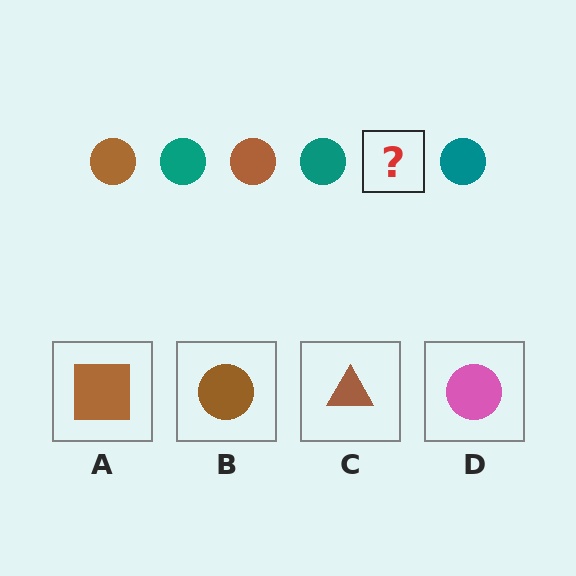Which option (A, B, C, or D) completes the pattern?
B.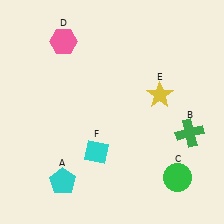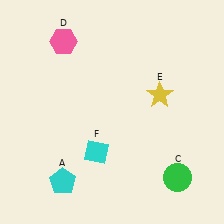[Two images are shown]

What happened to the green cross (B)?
The green cross (B) was removed in Image 2. It was in the bottom-right area of Image 1.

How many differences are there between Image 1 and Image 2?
There is 1 difference between the two images.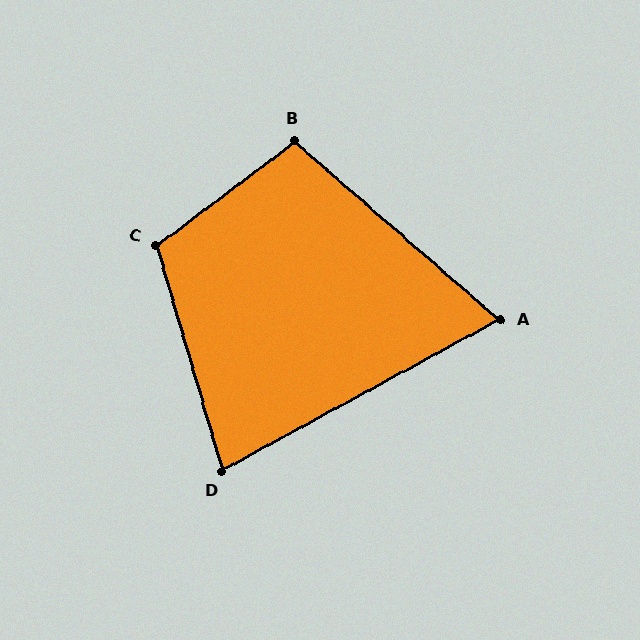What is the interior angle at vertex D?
Approximately 78 degrees (acute).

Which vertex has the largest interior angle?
C, at approximately 110 degrees.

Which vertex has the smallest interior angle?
A, at approximately 70 degrees.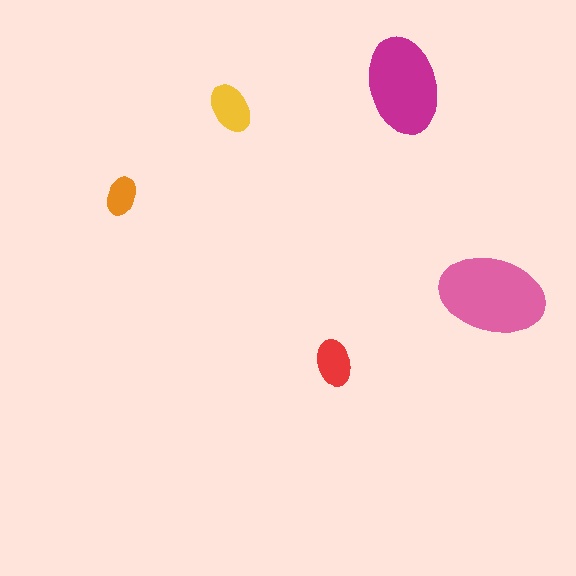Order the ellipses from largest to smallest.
the pink one, the magenta one, the yellow one, the red one, the orange one.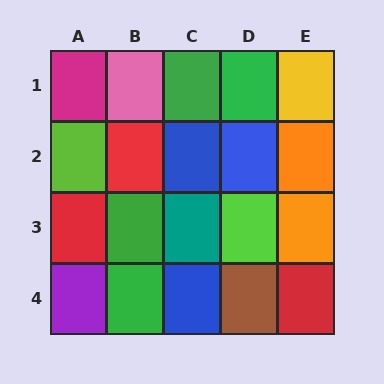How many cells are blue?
3 cells are blue.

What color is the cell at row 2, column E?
Orange.